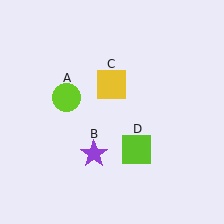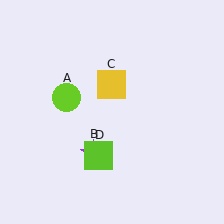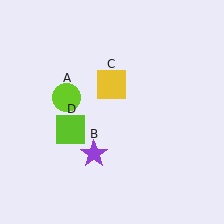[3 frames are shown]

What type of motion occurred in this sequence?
The lime square (object D) rotated clockwise around the center of the scene.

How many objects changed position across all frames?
1 object changed position: lime square (object D).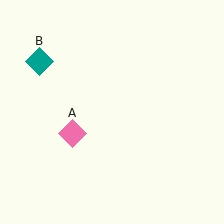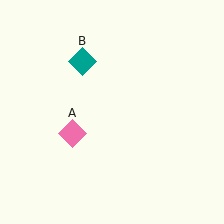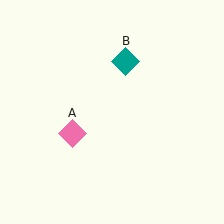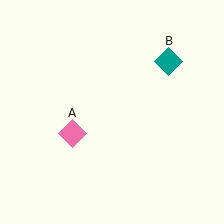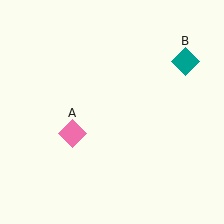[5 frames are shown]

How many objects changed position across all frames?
1 object changed position: teal diamond (object B).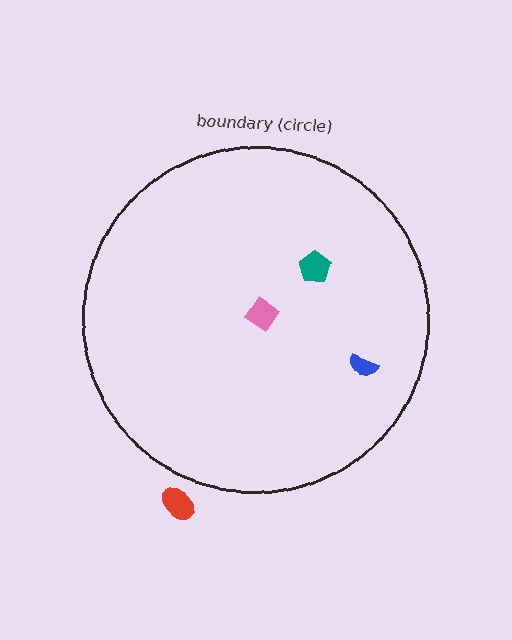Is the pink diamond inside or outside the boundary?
Inside.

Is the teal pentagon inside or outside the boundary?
Inside.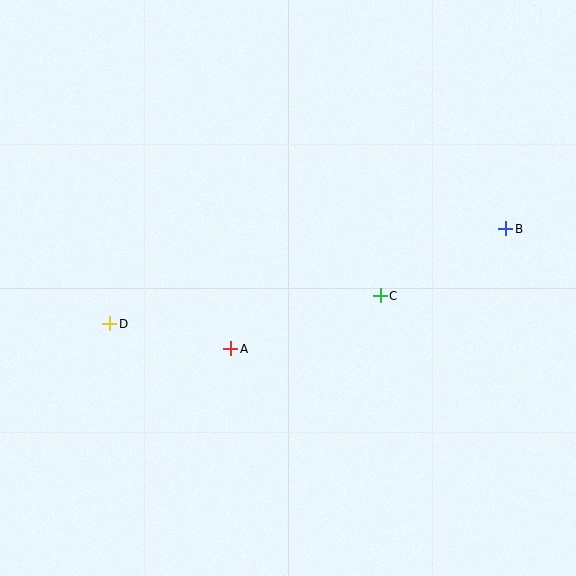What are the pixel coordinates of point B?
Point B is at (506, 229).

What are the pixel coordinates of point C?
Point C is at (380, 296).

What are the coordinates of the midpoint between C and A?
The midpoint between C and A is at (306, 322).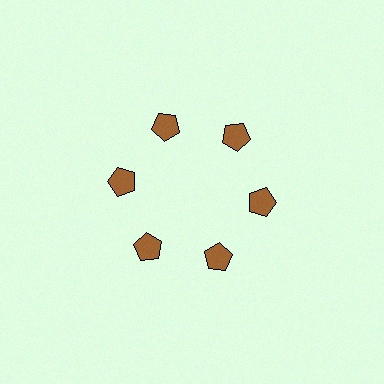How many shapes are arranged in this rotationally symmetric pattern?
There are 6 shapes, arranged in 6 groups of 1.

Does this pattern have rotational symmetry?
Yes, this pattern has 6-fold rotational symmetry. It looks the same after rotating 60 degrees around the center.